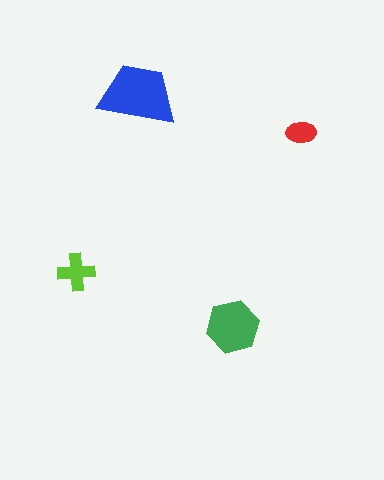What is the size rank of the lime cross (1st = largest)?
3rd.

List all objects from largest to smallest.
The blue trapezoid, the green hexagon, the lime cross, the red ellipse.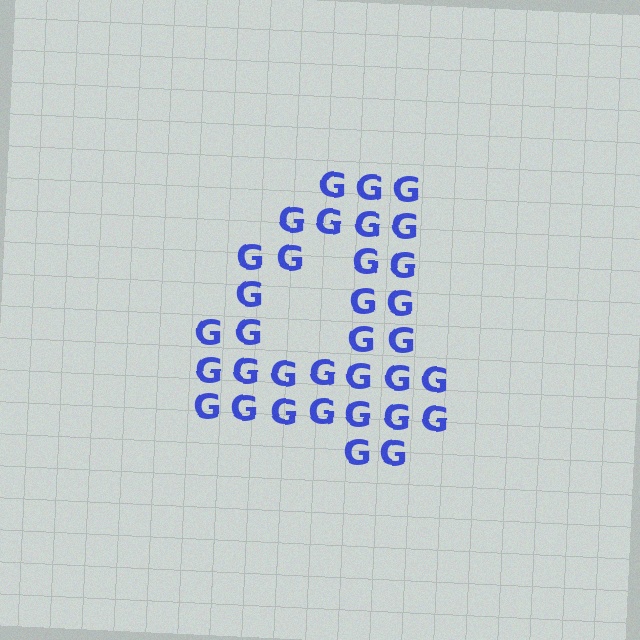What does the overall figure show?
The overall figure shows the digit 4.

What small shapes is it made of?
It is made of small letter G's.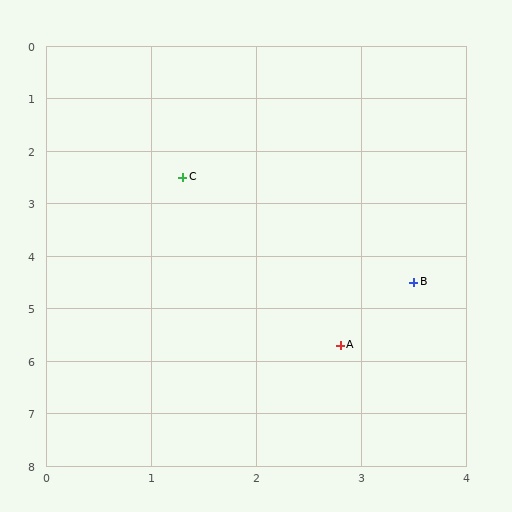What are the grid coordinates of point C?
Point C is at approximately (1.3, 2.5).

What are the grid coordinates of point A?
Point A is at approximately (2.8, 5.7).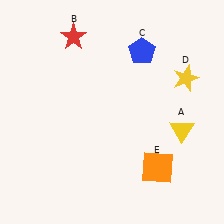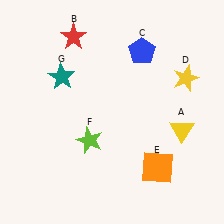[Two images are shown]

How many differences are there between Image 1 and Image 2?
There are 2 differences between the two images.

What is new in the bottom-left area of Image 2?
A lime star (F) was added in the bottom-left area of Image 2.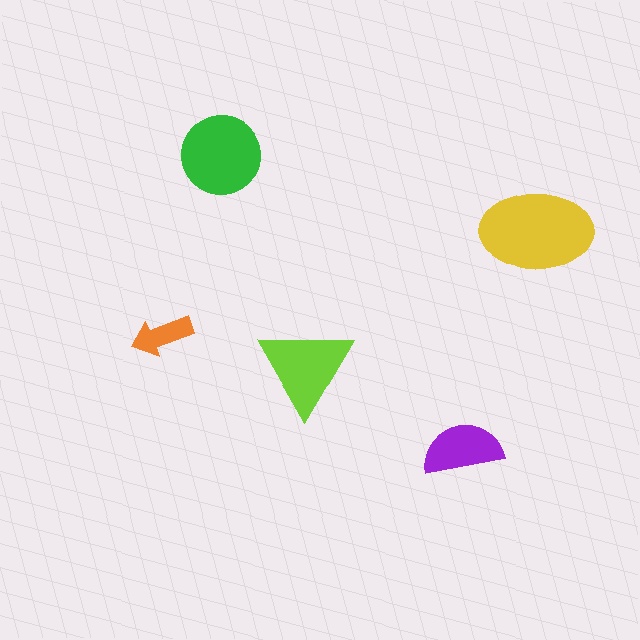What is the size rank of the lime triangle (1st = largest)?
3rd.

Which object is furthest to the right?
The yellow ellipse is rightmost.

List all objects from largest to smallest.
The yellow ellipse, the green circle, the lime triangle, the purple semicircle, the orange arrow.